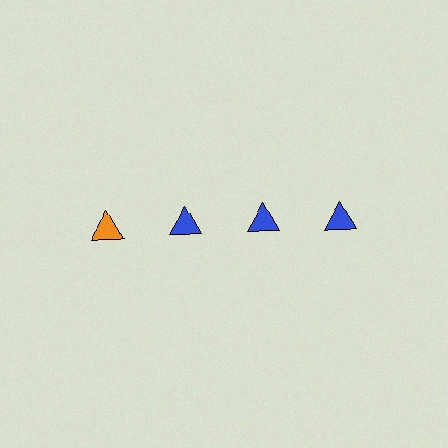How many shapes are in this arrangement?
There are 4 shapes arranged in a grid pattern.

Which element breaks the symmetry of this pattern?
The orange triangle in the top row, leftmost column breaks the symmetry. All other shapes are blue triangles.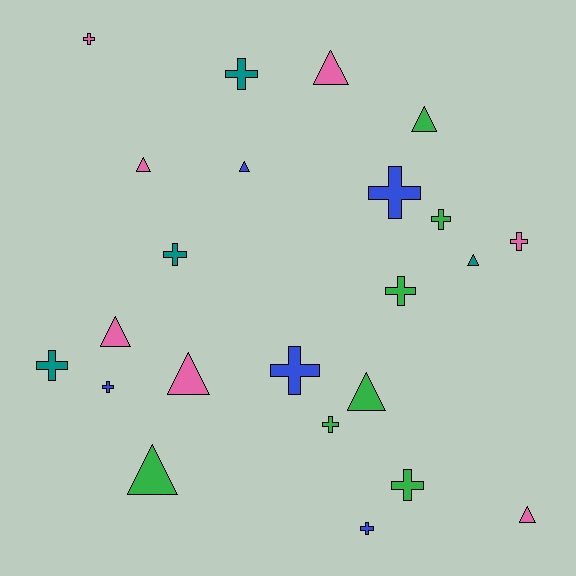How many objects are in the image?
There are 23 objects.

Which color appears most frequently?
Green, with 7 objects.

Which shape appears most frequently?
Cross, with 13 objects.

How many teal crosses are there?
There are 3 teal crosses.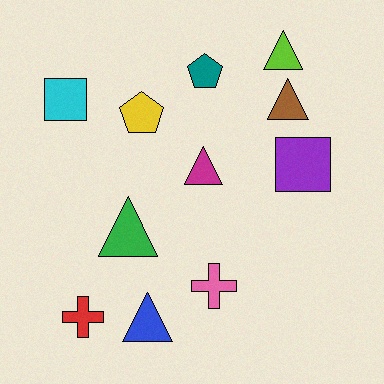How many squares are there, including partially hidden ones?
There are 2 squares.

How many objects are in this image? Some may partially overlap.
There are 11 objects.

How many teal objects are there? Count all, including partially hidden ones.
There is 1 teal object.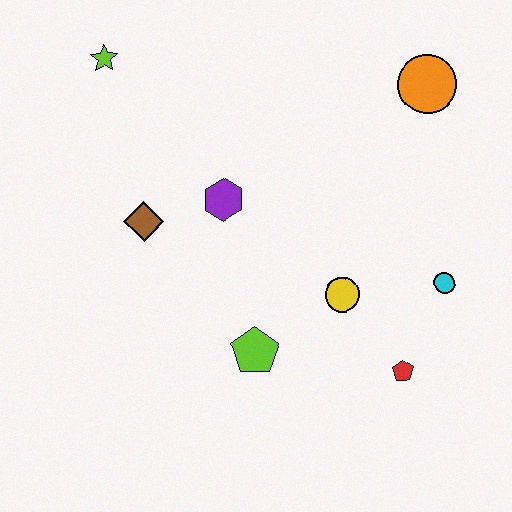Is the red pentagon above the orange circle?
No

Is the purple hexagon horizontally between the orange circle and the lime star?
Yes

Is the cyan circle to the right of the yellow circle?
Yes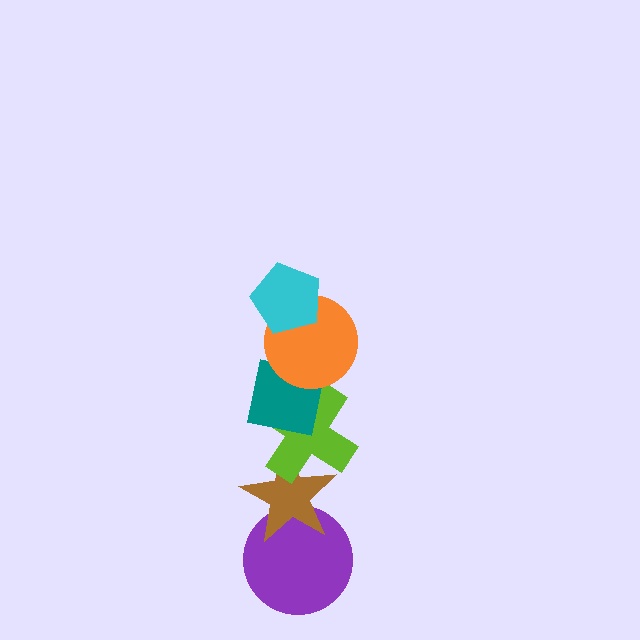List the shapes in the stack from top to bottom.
From top to bottom: the cyan pentagon, the orange circle, the teal square, the lime cross, the brown star, the purple circle.